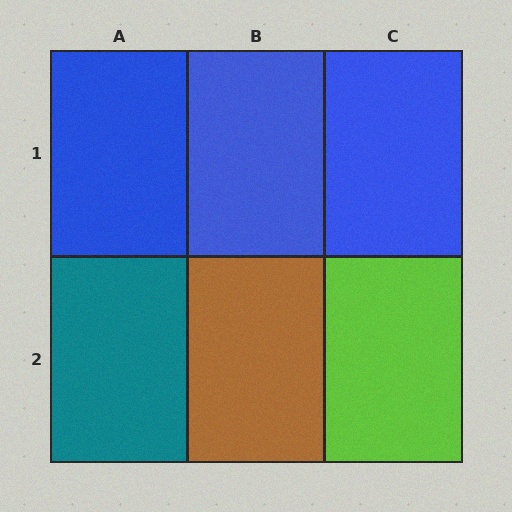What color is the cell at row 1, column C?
Blue.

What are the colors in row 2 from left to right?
Teal, brown, lime.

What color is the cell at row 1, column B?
Blue.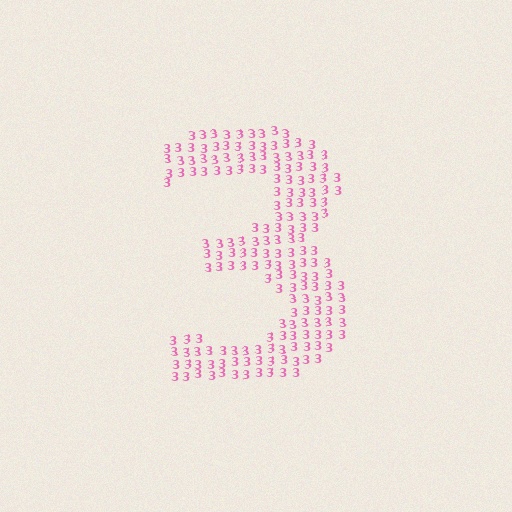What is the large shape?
The large shape is the digit 3.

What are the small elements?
The small elements are digit 3's.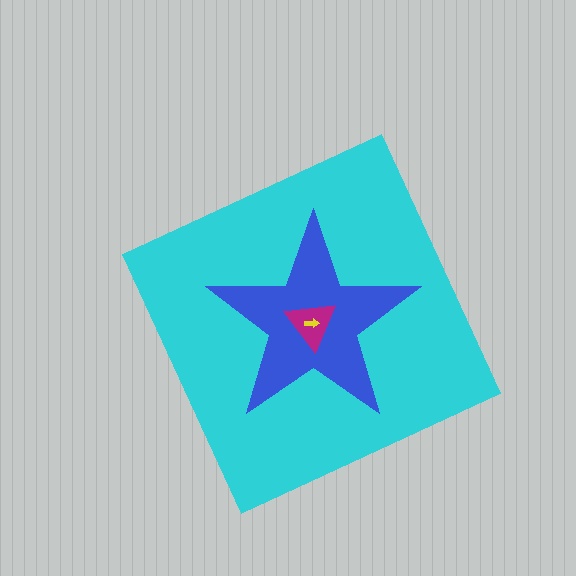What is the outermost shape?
The cyan diamond.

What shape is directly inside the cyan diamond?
The blue star.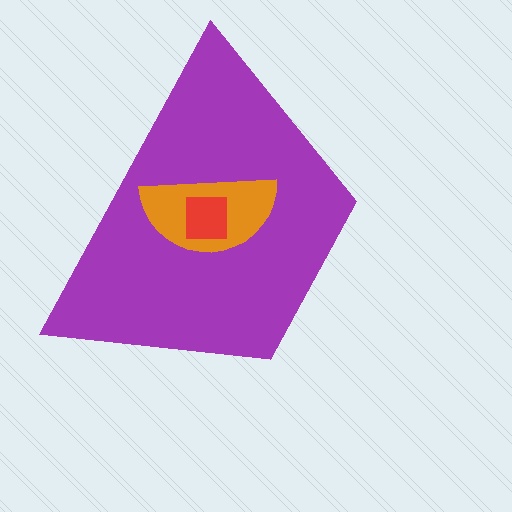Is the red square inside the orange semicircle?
Yes.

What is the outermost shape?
The purple trapezoid.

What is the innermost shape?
The red square.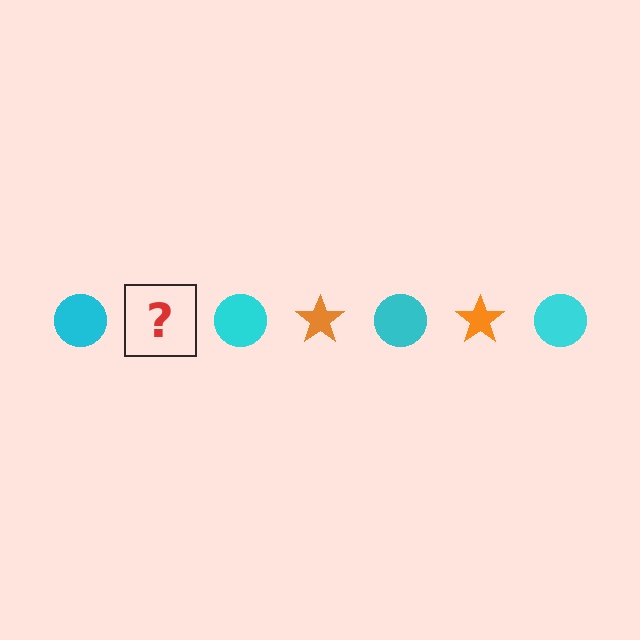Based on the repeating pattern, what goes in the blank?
The blank should be an orange star.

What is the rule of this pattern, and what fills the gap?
The rule is that the pattern alternates between cyan circle and orange star. The gap should be filled with an orange star.